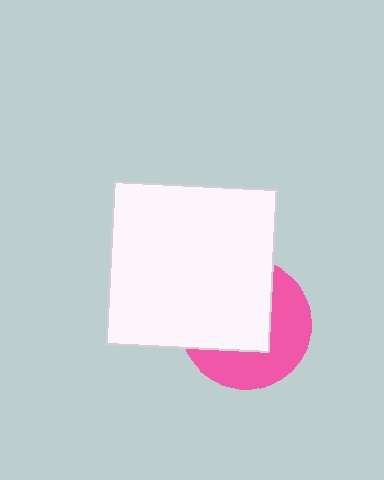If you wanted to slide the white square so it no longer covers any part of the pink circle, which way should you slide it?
Slide it toward the upper-left — that is the most direct way to separate the two shapes.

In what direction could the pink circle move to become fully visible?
The pink circle could move toward the lower-right. That would shift it out from behind the white square entirely.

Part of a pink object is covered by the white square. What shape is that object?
It is a circle.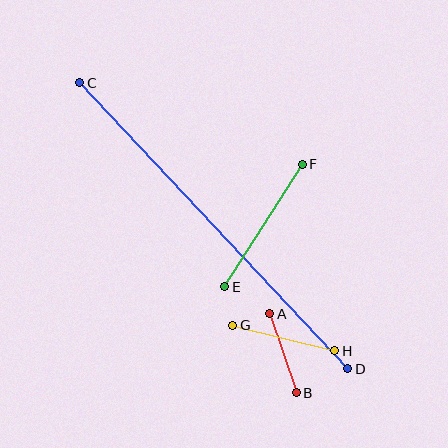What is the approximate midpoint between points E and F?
The midpoint is at approximately (264, 226) pixels.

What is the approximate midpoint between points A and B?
The midpoint is at approximately (283, 353) pixels.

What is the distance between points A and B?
The distance is approximately 83 pixels.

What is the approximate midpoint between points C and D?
The midpoint is at approximately (214, 226) pixels.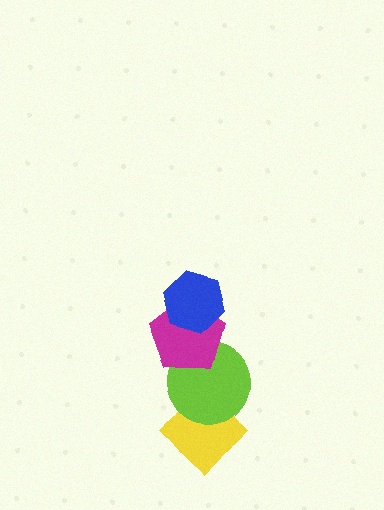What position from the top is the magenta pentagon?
The magenta pentagon is 2nd from the top.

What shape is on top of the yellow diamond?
The lime circle is on top of the yellow diamond.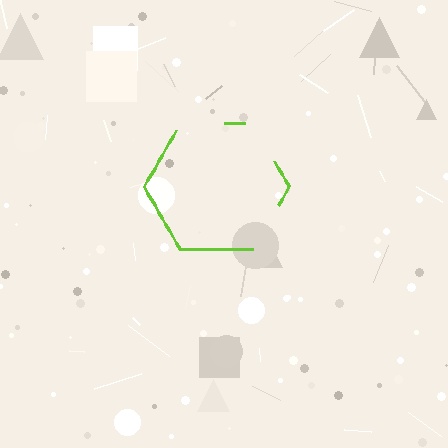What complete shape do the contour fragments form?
The contour fragments form a hexagon.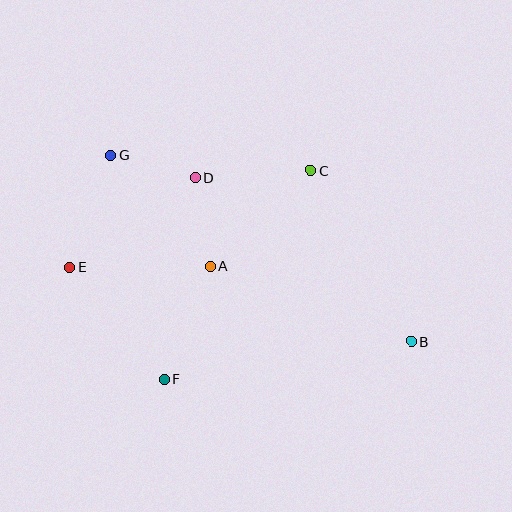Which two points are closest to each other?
Points D and G are closest to each other.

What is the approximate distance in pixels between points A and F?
The distance between A and F is approximately 122 pixels.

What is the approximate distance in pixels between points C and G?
The distance between C and G is approximately 200 pixels.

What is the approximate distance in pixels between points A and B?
The distance between A and B is approximately 215 pixels.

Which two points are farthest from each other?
Points B and G are farthest from each other.